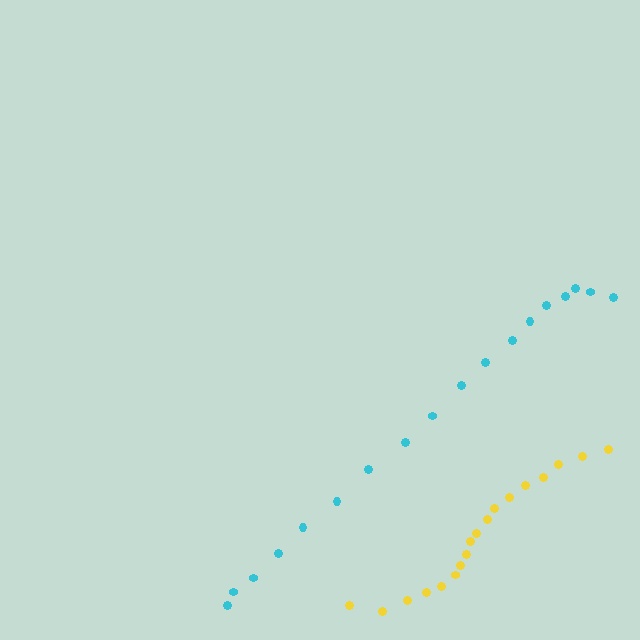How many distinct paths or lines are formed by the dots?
There are 2 distinct paths.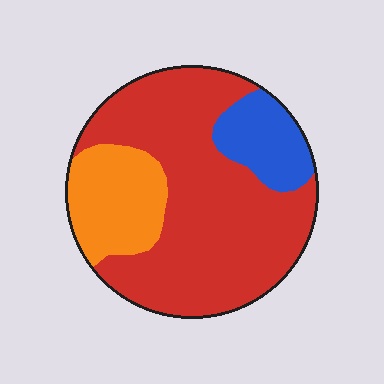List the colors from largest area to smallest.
From largest to smallest: red, orange, blue.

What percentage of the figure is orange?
Orange takes up about one fifth (1/5) of the figure.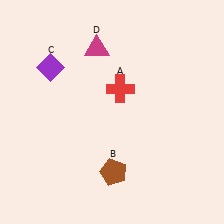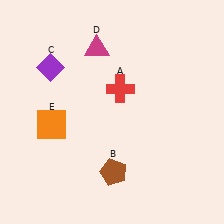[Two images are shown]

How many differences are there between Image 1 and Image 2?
There is 1 difference between the two images.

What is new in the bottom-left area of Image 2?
An orange square (E) was added in the bottom-left area of Image 2.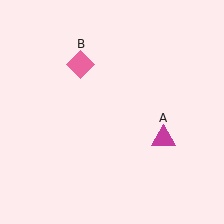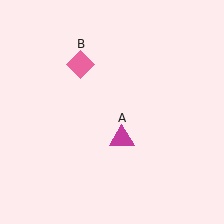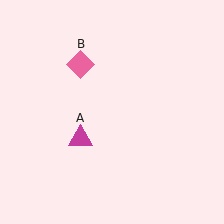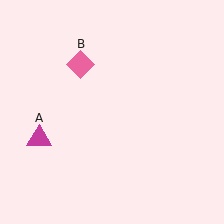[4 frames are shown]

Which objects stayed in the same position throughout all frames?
Pink diamond (object B) remained stationary.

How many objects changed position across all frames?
1 object changed position: magenta triangle (object A).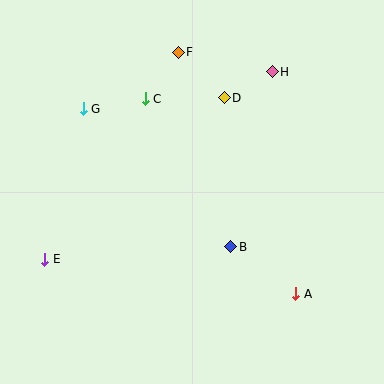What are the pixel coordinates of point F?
Point F is at (178, 52).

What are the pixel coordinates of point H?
Point H is at (272, 72).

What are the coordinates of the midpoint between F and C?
The midpoint between F and C is at (162, 75).